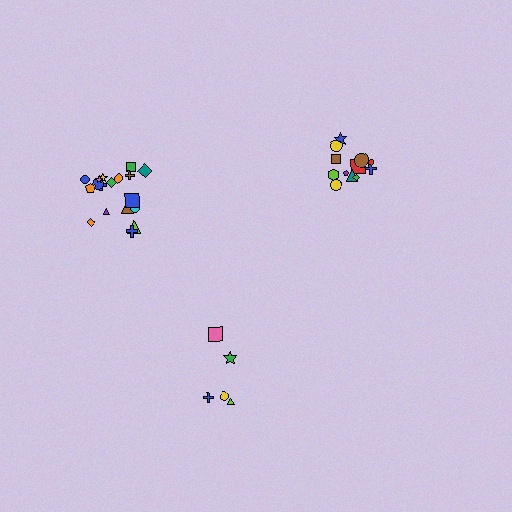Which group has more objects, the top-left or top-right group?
The top-left group.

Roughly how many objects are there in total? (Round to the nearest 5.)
Roughly 35 objects in total.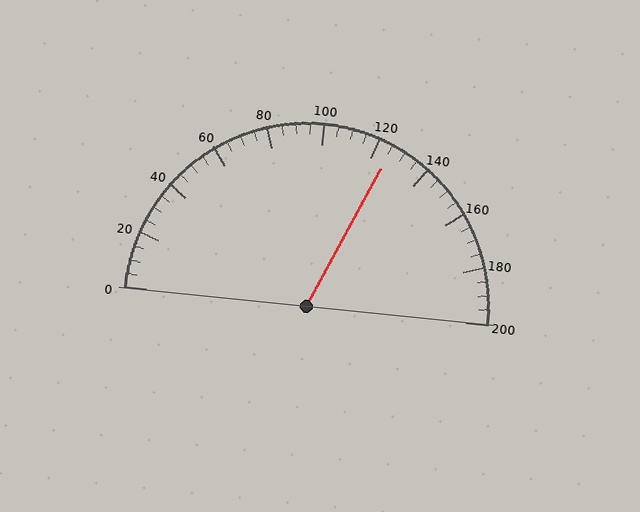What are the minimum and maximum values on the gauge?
The gauge ranges from 0 to 200.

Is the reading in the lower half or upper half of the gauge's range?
The reading is in the upper half of the range (0 to 200).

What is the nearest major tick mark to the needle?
The nearest major tick mark is 120.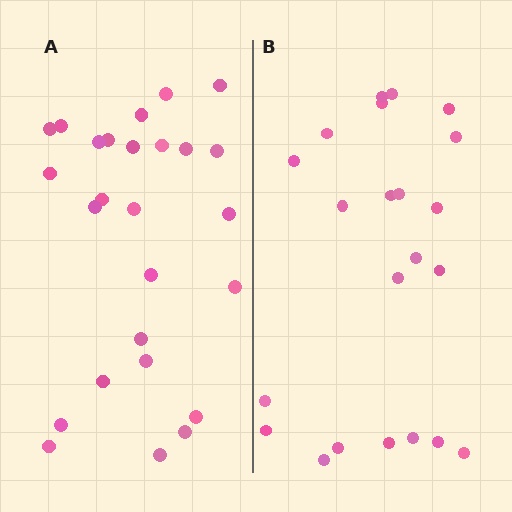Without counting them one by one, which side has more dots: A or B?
Region A (the left region) has more dots.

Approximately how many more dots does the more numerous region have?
Region A has about 4 more dots than region B.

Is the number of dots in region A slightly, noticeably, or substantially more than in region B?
Region A has only slightly more — the two regions are fairly close. The ratio is roughly 1.2 to 1.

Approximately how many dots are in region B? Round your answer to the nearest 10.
About 20 dots. (The exact count is 22, which rounds to 20.)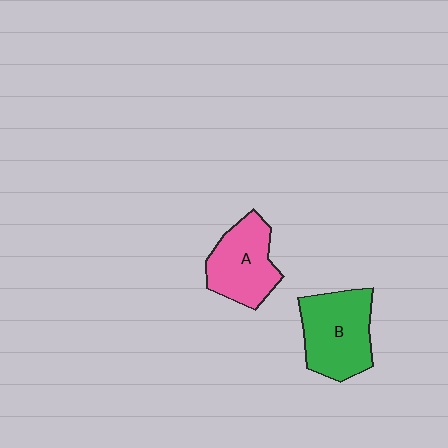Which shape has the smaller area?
Shape A (pink).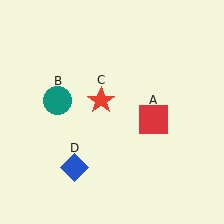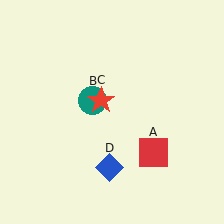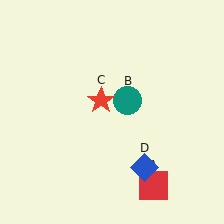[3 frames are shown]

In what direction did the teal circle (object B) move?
The teal circle (object B) moved right.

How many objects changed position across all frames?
3 objects changed position: red square (object A), teal circle (object B), blue diamond (object D).